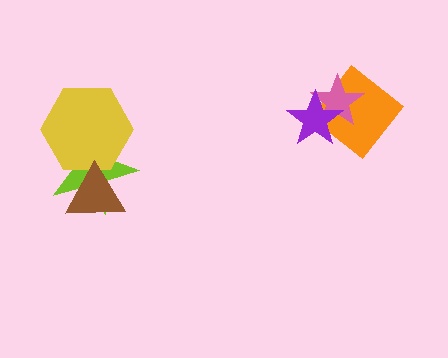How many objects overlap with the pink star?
2 objects overlap with the pink star.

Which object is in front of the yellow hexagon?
The brown triangle is in front of the yellow hexagon.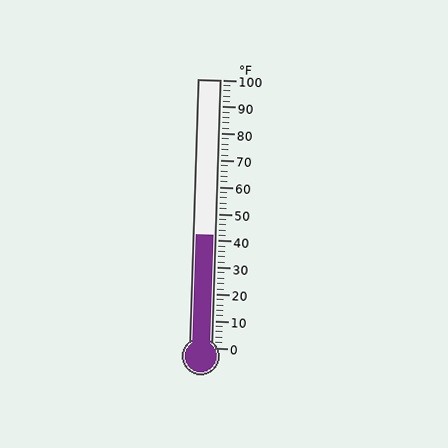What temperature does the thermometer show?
The thermometer shows approximately 42°F.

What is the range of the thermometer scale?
The thermometer scale ranges from 0°F to 100°F.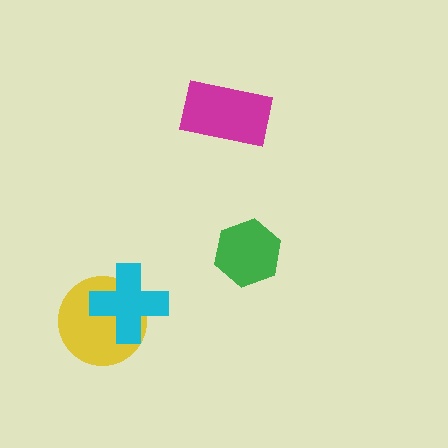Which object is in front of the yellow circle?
The cyan cross is in front of the yellow circle.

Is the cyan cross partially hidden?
No, no other shape covers it.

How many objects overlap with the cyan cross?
1 object overlaps with the cyan cross.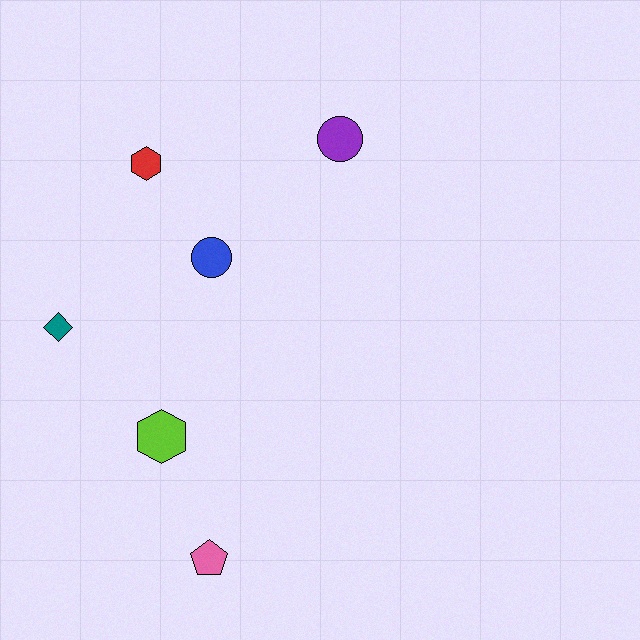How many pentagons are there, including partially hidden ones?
There is 1 pentagon.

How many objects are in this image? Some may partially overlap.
There are 6 objects.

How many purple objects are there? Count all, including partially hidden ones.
There is 1 purple object.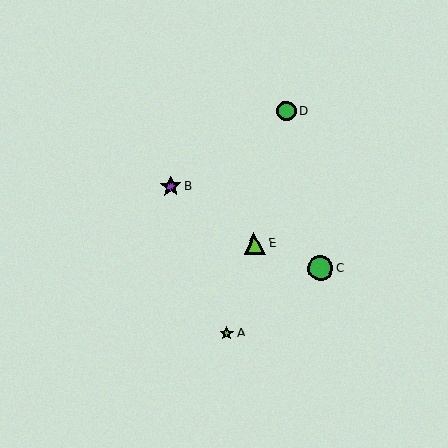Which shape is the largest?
The green circle (labeled C) is the largest.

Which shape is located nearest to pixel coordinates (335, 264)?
The green circle (labeled C) at (321, 268) is nearest to that location.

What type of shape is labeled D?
Shape D is a green circle.